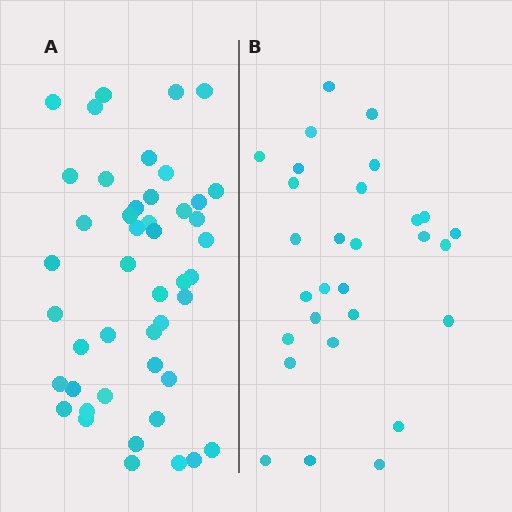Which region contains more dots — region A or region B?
Region A (the left region) has more dots.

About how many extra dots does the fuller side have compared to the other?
Region A has approximately 15 more dots than region B.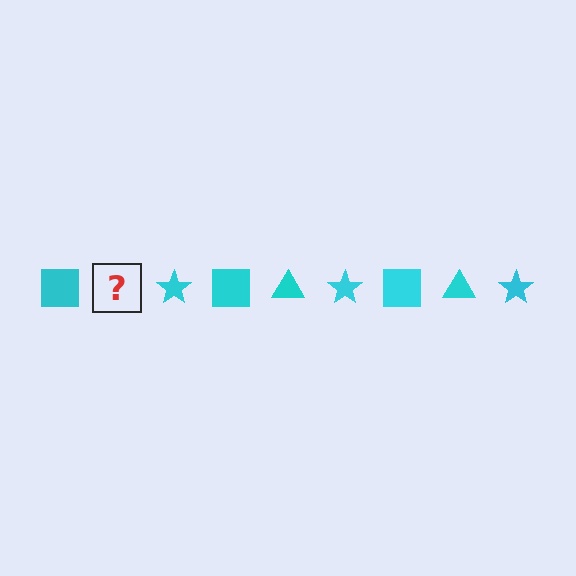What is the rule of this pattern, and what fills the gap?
The rule is that the pattern cycles through square, triangle, star shapes in cyan. The gap should be filled with a cyan triangle.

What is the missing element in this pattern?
The missing element is a cyan triangle.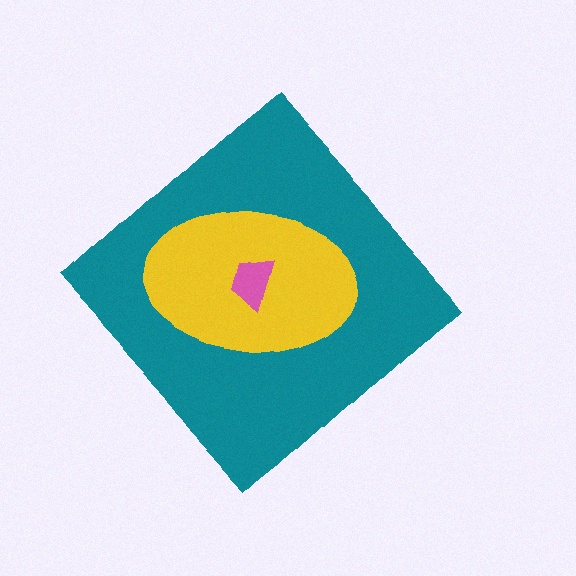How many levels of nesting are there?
3.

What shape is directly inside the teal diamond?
The yellow ellipse.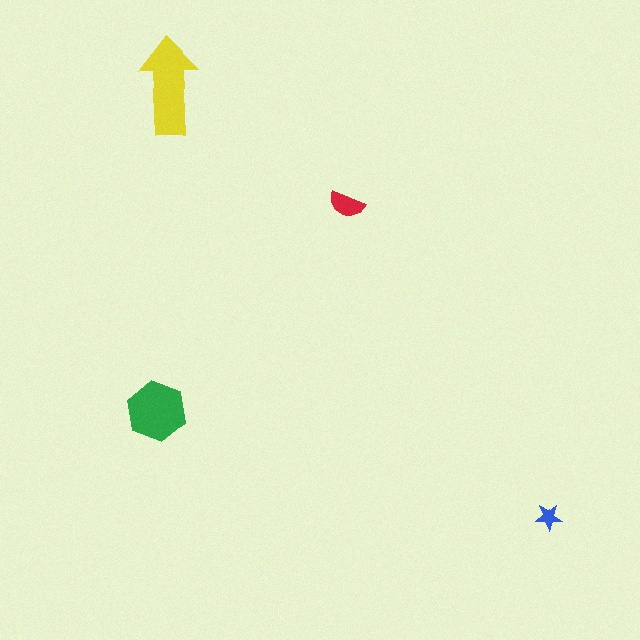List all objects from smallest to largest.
The blue star, the red semicircle, the green hexagon, the yellow arrow.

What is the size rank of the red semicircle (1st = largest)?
3rd.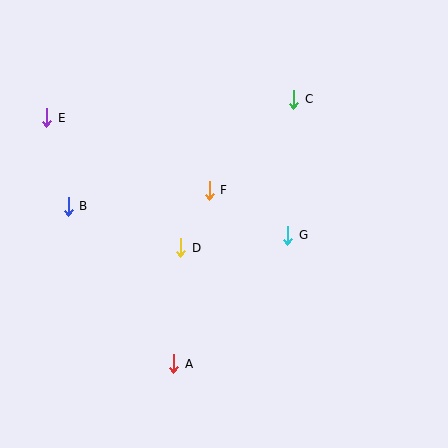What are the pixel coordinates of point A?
Point A is at (174, 364).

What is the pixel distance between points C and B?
The distance between C and B is 249 pixels.